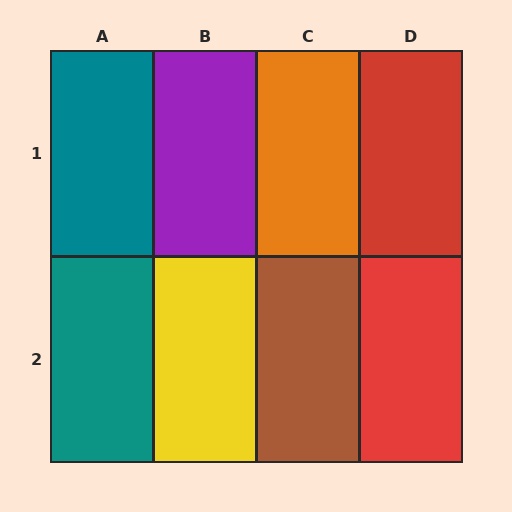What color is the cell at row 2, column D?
Red.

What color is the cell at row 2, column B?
Yellow.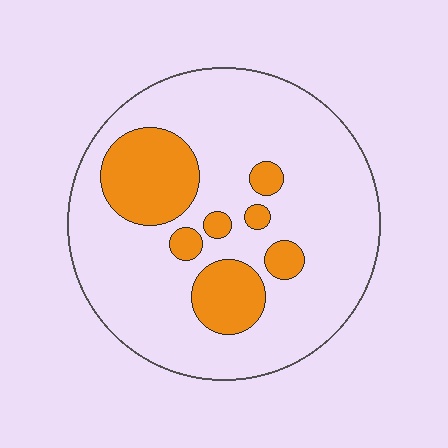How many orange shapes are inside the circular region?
7.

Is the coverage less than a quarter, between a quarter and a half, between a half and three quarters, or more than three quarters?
Less than a quarter.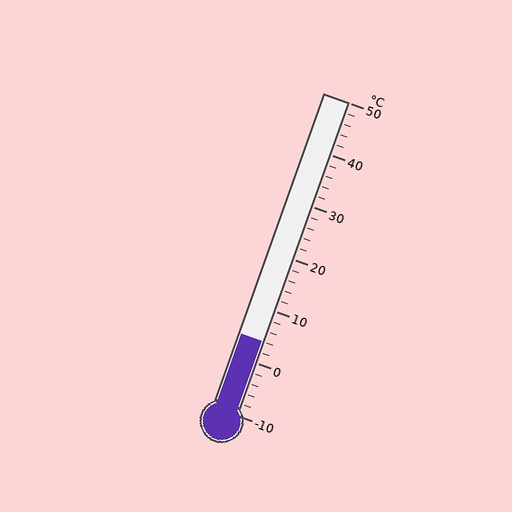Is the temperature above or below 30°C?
The temperature is below 30°C.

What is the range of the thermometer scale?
The thermometer scale ranges from -10°C to 50°C.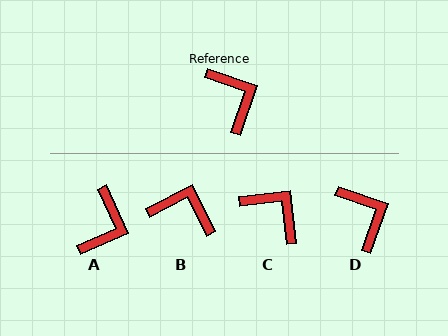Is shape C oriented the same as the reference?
No, it is off by about 26 degrees.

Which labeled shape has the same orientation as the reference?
D.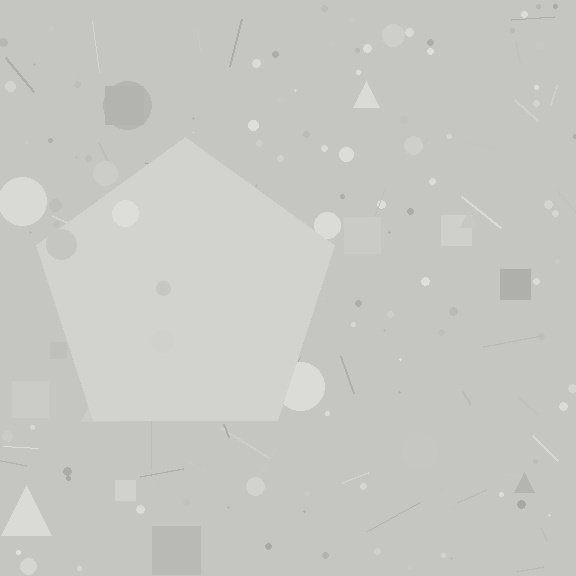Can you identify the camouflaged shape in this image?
The camouflaged shape is a pentagon.